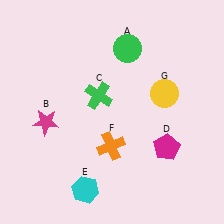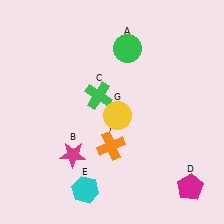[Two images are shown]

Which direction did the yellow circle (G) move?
The yellow circle (G) moved left.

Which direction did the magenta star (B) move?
The magenta star (B) moved down.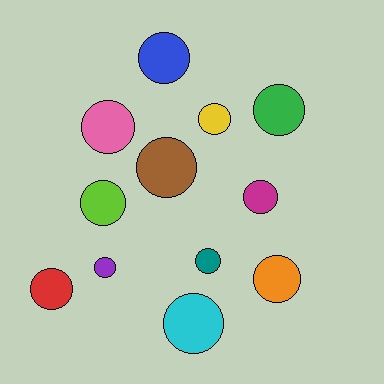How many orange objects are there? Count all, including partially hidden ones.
There is 1 orange object.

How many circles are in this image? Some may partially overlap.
There are 12 circles.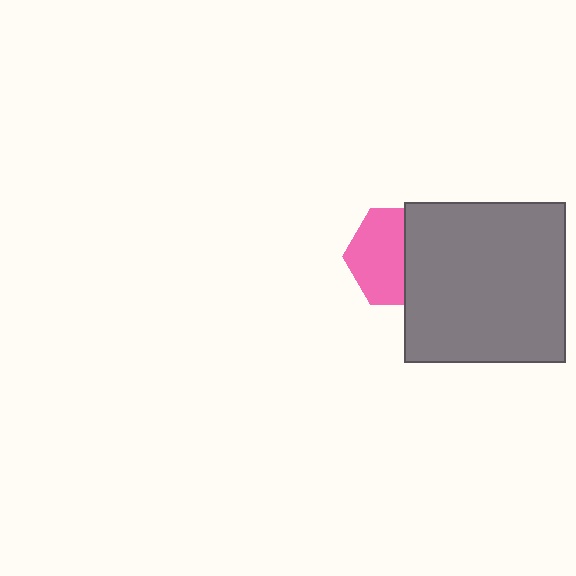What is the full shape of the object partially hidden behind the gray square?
The partially hidden object is a pink hexagon.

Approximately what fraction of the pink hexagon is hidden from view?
Roughly 43% of the pink hexagon is hidden behind the gray square.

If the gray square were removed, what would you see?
You would see the complete pink hexagon.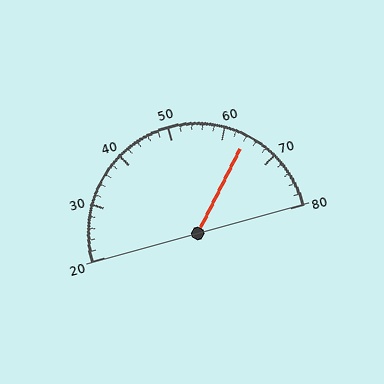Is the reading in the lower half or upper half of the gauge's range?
The reading is in the upper half of the range (20 to 80).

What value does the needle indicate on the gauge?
The needle indicates approximately 64.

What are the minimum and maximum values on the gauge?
The gauge ranges from 20 to 80.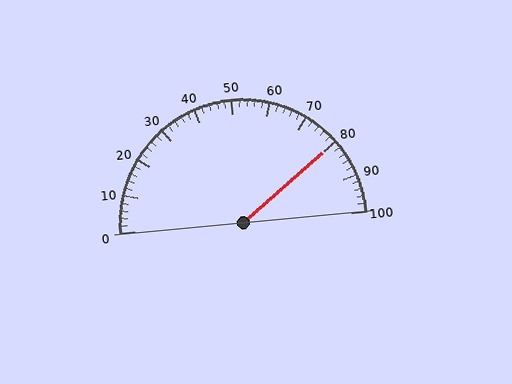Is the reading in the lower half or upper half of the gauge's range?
The reading is in the upper half of the range (0 to 100).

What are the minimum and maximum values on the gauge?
The gauge ranges from 0 to 100.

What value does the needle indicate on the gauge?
The needle indicates approximately 80.